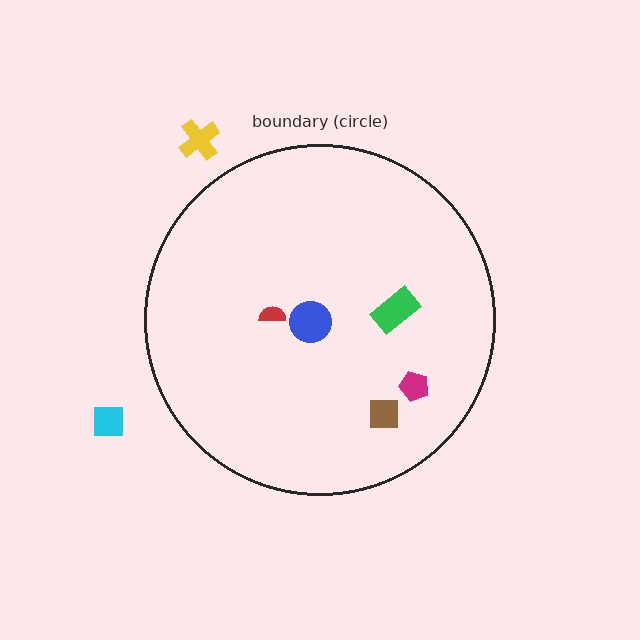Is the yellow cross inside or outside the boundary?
Outside.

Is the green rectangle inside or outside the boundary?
Inside.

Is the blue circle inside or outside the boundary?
Inside.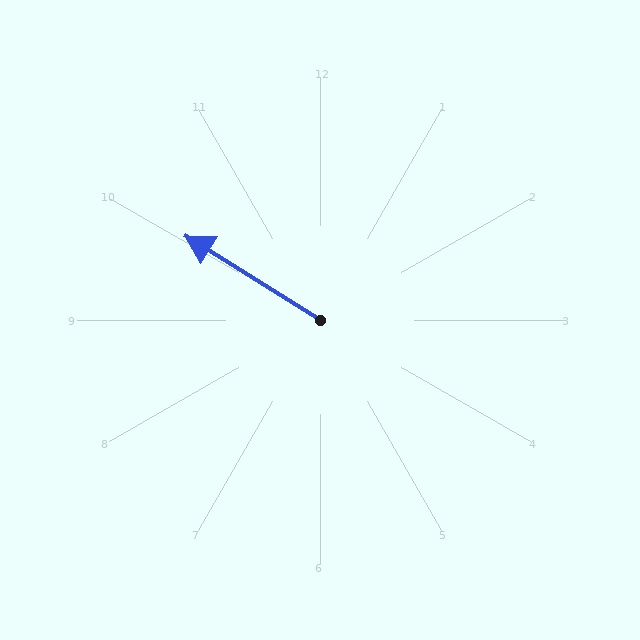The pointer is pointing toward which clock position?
Roughly 10 o'clock.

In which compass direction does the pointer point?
Northwest.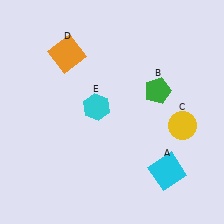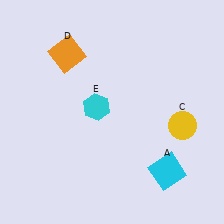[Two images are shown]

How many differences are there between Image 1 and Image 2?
There is 1 difference between the two images.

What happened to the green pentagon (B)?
The green pentagon (B) was removed in Image 2. It was in the top-right area of Image 1.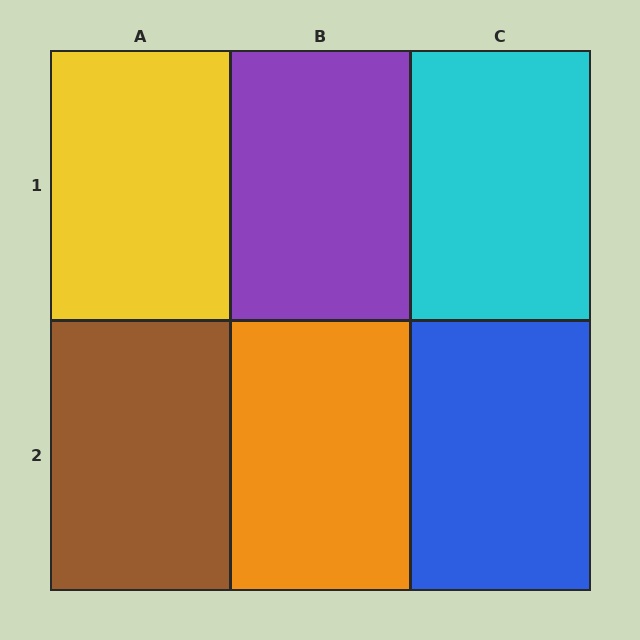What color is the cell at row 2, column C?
Blue.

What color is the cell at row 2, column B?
Orange.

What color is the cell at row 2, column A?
Brown.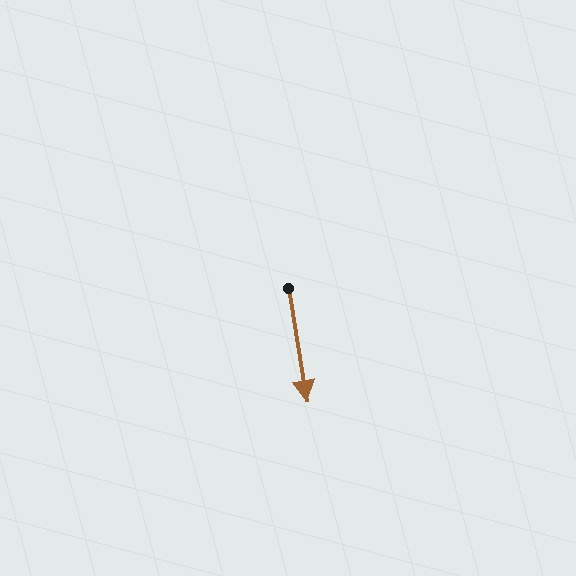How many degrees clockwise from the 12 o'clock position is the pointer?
Approximately 171 degrees.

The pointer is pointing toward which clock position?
Roughly 6 o'clock.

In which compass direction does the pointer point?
South.